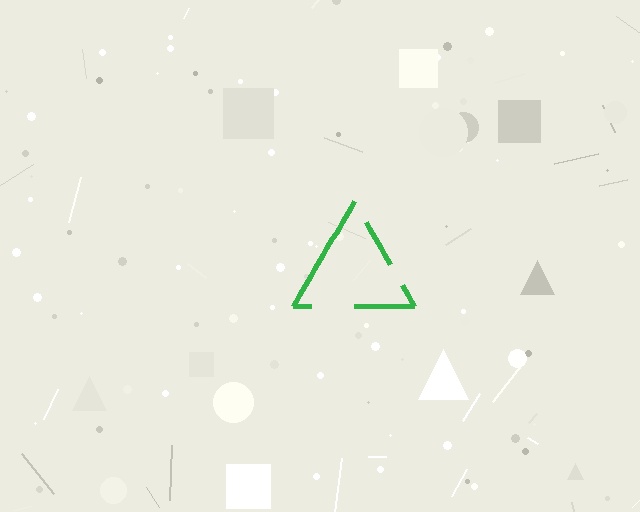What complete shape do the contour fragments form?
The contour fragments form a triangle.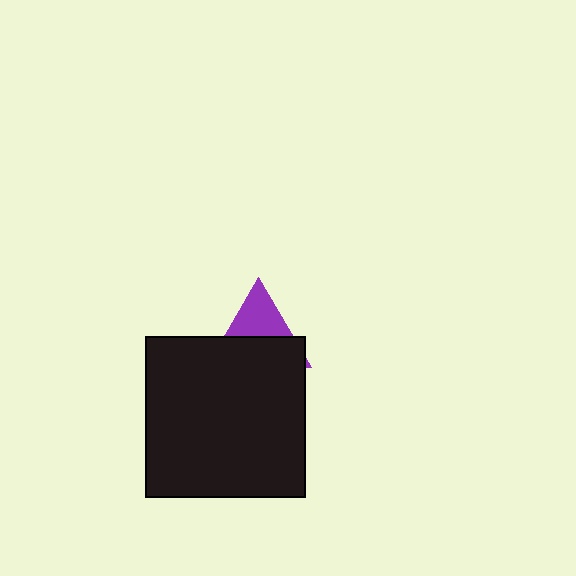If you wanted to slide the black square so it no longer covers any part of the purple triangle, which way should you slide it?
Slide it down — that is the most direct way to separate the two shapes.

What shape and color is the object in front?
The object in front is a black square.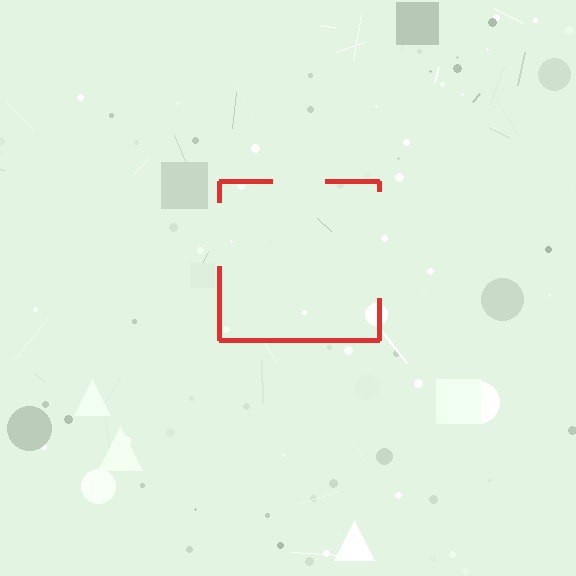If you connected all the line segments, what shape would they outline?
They would outline a square.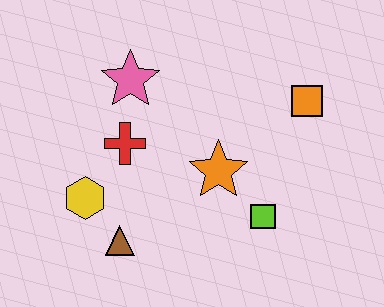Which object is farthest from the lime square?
The pink star is farthest from the lime square.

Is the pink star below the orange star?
No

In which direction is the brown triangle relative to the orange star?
The brown triangle is to the left of the orange star.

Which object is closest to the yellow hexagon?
The brown triangle is closest to the yellow hexagon.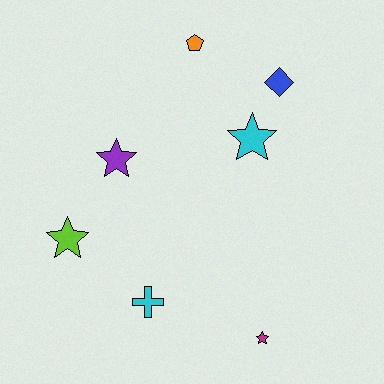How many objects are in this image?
There are 7 objects.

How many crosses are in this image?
There is 1 cross.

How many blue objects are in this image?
There is 1 blue object.